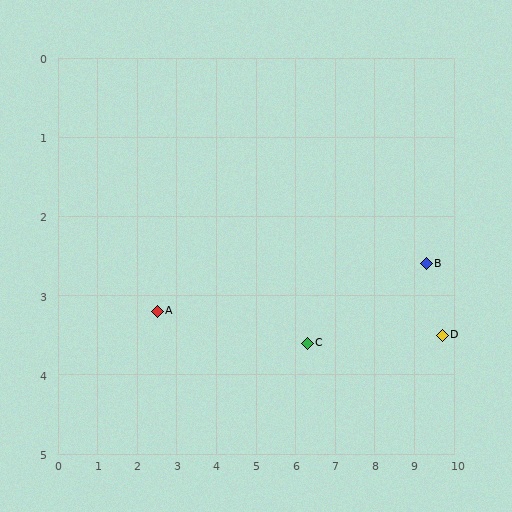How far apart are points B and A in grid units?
Points B and A are about 6.8 grid units apart.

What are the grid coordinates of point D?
Point D is at approximately (9.7, 3.5).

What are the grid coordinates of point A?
Point A is at approximately (2.5, 3.2).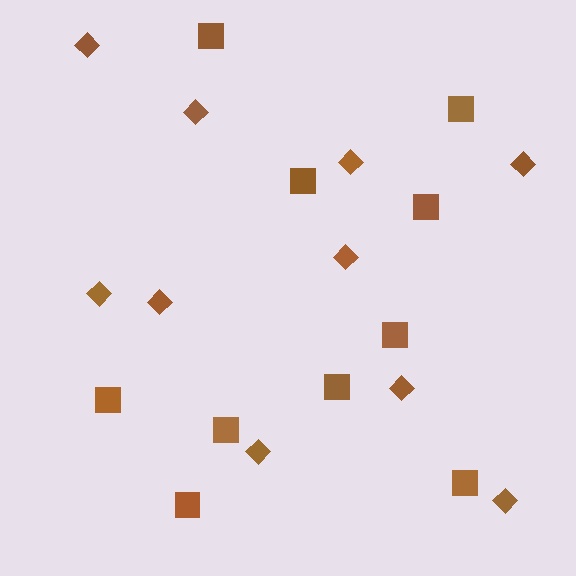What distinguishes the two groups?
There are 2 groups: one group of diamonds (10) and one group of squares (10).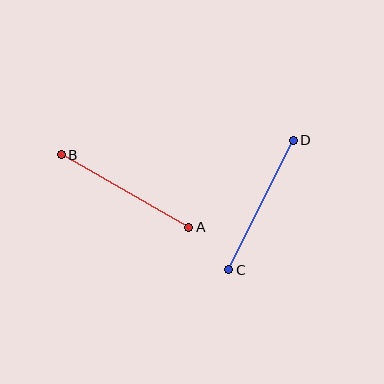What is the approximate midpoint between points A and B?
The midpoint is at approximately (125, 191) pixels.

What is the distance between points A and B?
The distance is approximately 147 pixels.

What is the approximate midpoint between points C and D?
The midpoint is at approximately (261, 205) pixels.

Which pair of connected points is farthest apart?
Points A and B are farthest apart.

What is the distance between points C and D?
The distance is approximately 145 pixels.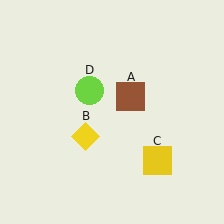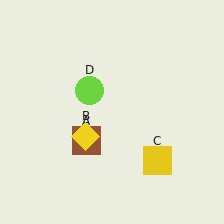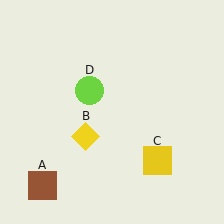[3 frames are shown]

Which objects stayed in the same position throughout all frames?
Yellow diamond (object B) and yellow square (object C) and lime circle (object D) remained stationary.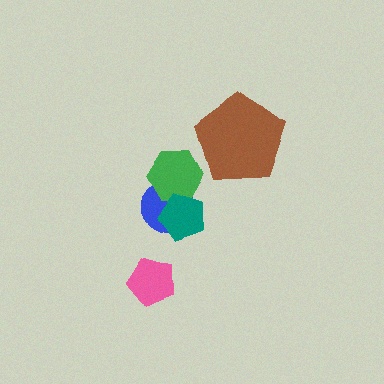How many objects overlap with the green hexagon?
2 objects overlap with the green hexagon.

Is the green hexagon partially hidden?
Yes, it is partially covered by another shape.